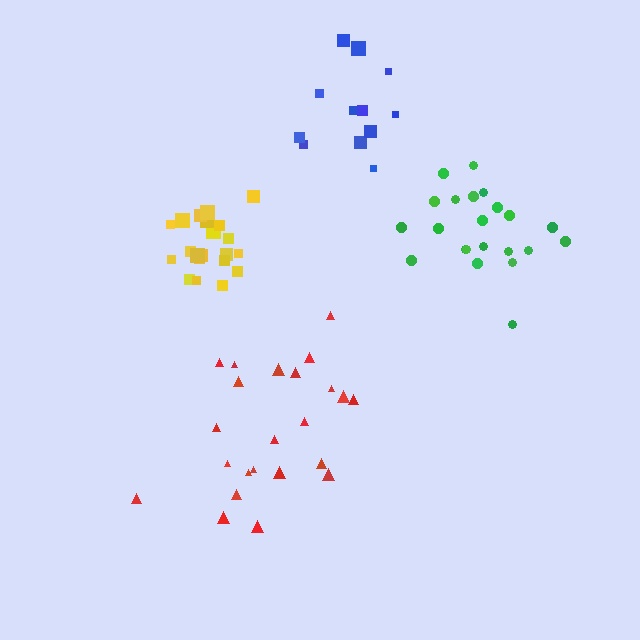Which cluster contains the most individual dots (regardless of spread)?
Red (23).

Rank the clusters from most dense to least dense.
yellow, green, blue, red.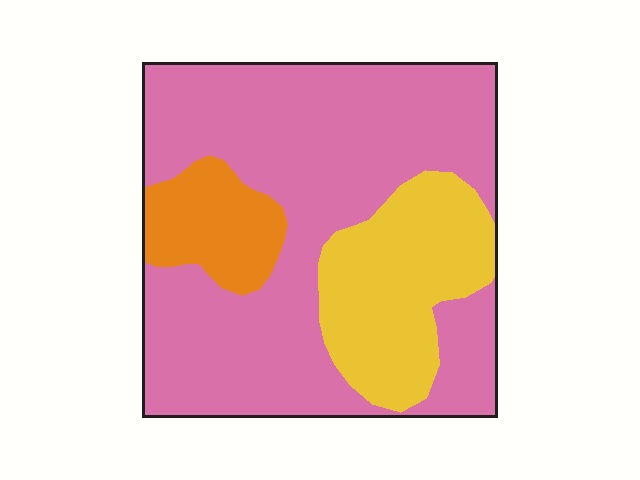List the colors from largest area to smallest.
From largest to smallest: pink, yellow, orange.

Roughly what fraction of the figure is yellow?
Yellow covers roughly 20% of the figure.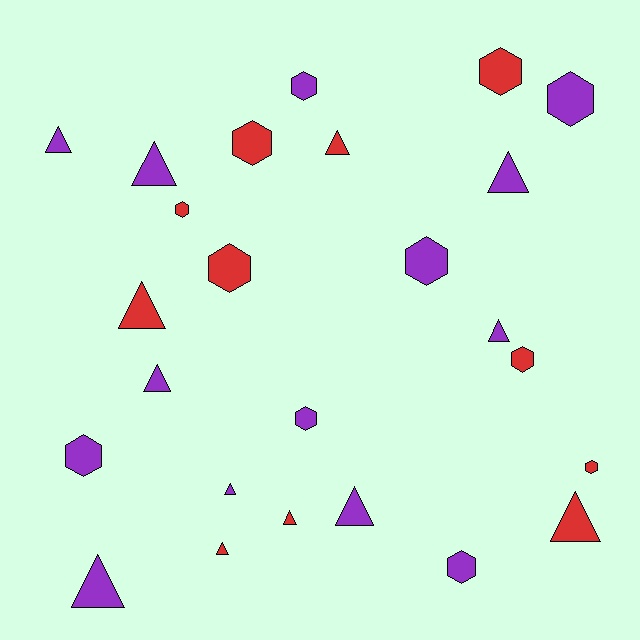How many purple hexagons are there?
There are 6 purple hexagons.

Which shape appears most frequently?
Triangle, with 13 objects.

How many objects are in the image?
There are 25 objects.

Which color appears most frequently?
Purple, with 14 objects.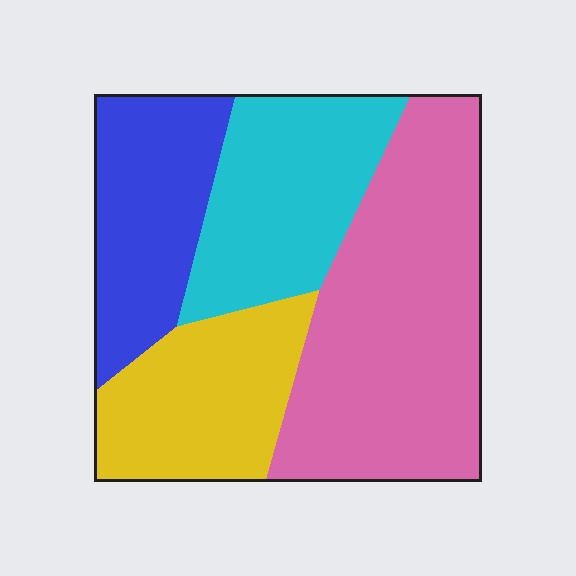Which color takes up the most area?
Pink, at roughly 40%.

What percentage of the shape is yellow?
Yellow covers about 20% of the shape.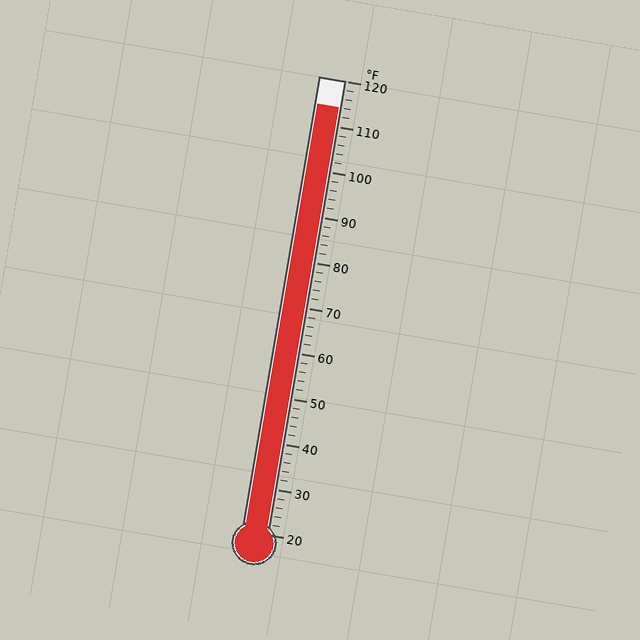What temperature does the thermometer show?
The thermometer shows approximately 114°F.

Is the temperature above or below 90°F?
The temperature is above 90°F.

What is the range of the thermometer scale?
The thermometer scale ranges from 20°F to 120°F.